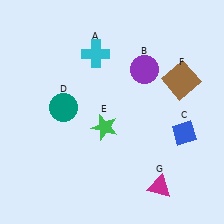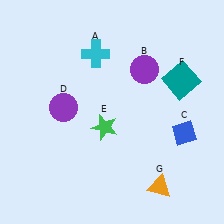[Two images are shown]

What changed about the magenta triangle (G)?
In Image 1, G is magenta. In Image 2, it changed to orange.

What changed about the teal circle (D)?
In Image 1, D is teal. In Image 2, it changed to purple.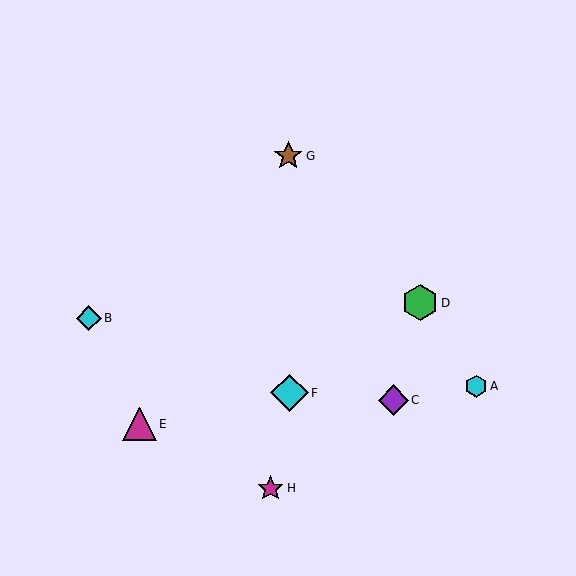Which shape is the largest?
The cyan diamond (labeled F) is the largest.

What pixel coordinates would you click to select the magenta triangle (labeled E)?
Click at (140, 424) to select the magenta triangle E.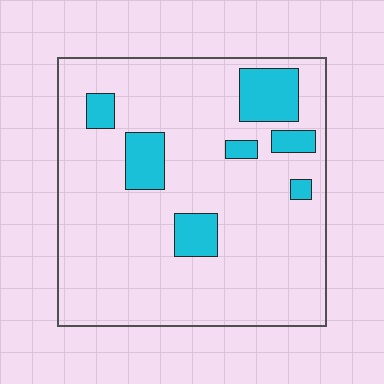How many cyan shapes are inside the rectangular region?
7.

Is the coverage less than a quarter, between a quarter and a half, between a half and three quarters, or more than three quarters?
Less than a quarter.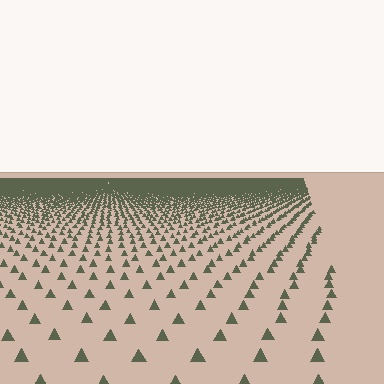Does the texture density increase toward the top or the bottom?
Density increases toward the top.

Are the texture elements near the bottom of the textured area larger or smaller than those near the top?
Larger. Near the bottom, elements are closer to the viewer and appear at a bigger on-screen size.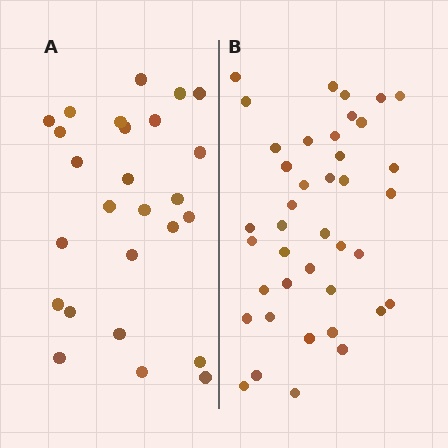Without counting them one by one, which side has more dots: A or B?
Region B (the right region) has more dots.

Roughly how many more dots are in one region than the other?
Region B has approximately 15 more dots than region A.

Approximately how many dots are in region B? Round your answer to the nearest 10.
About 40 dots.